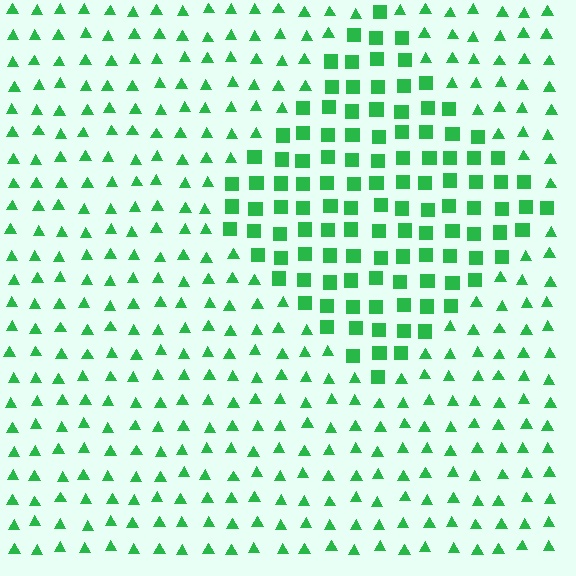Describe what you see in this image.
The image is filled with small green elements arranged in a uniform grid. A diamond-shaped region contains squares, while the surrounding area contains triangles. The boundary is defined purely by the change in element shape.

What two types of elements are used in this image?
The image uses squares inside the diamond region and triangles outside it.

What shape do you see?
I see a diamond.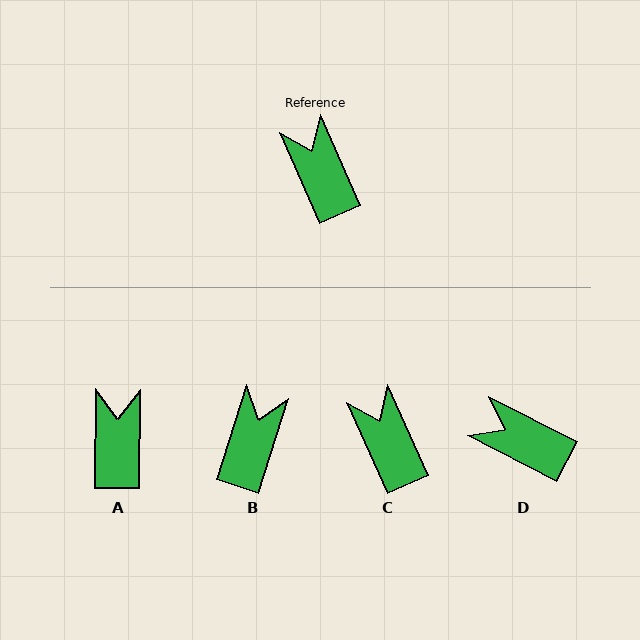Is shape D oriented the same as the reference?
No, it is off by about 38 degrees.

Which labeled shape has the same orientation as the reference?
C.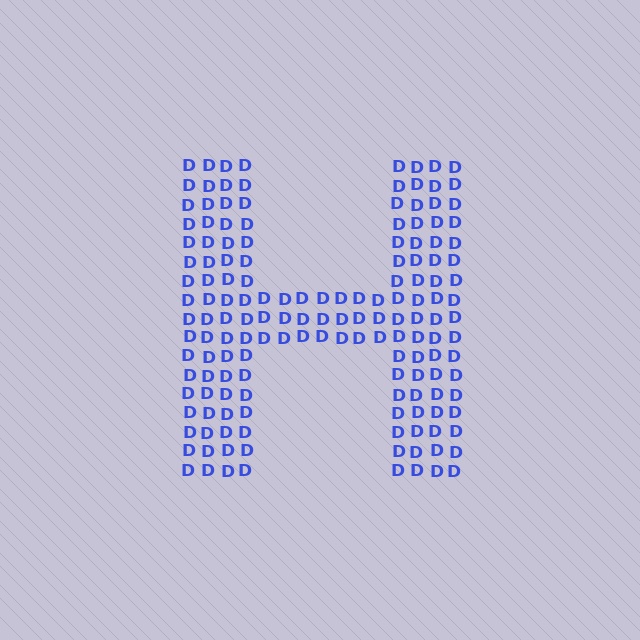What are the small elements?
The small elements are letter D's.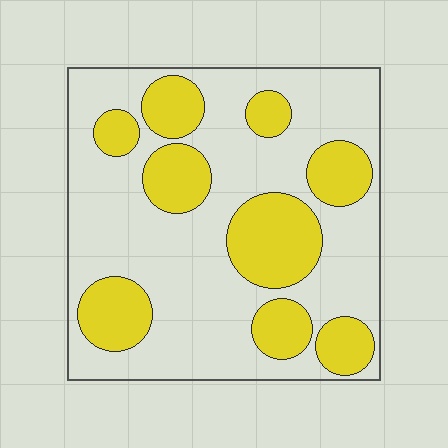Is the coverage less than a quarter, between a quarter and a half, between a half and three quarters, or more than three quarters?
Between a quarter and a half.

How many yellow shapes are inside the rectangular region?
9.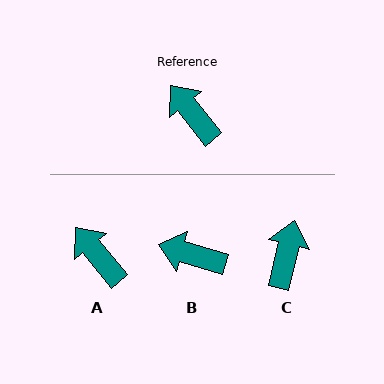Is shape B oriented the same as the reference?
No, it is off by about 35 degrees.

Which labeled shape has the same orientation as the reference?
A.